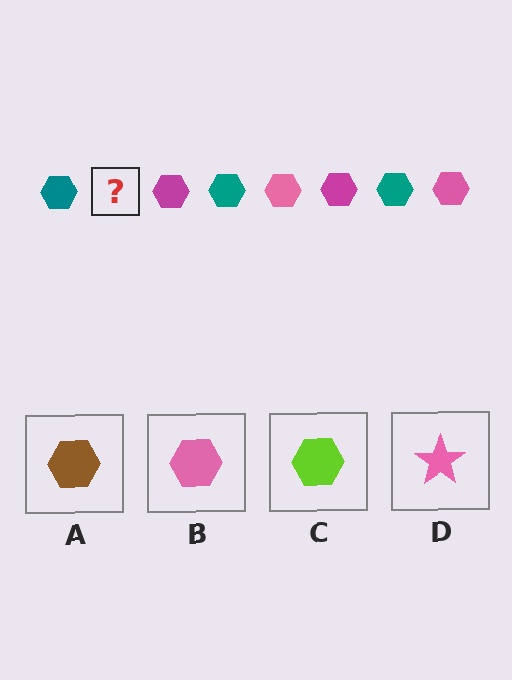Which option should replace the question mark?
Option B.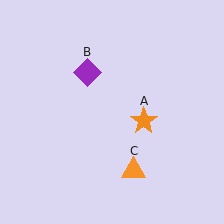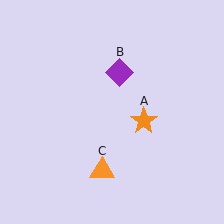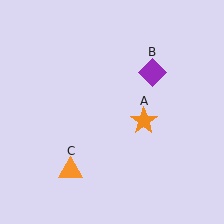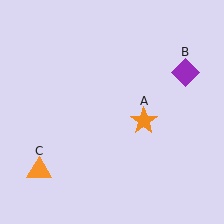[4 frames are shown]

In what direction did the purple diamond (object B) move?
The purple diamond (object B) moved right.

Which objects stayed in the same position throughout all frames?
Orange star (object A) remained stationary.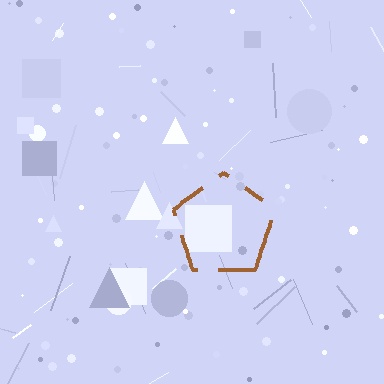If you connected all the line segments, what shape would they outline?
They would outline a pentagon.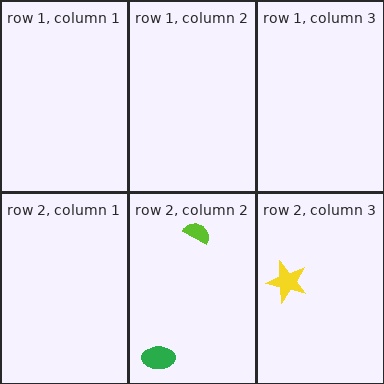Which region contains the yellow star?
The row 2, column 3 region.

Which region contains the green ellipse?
The row 2, column 2 region.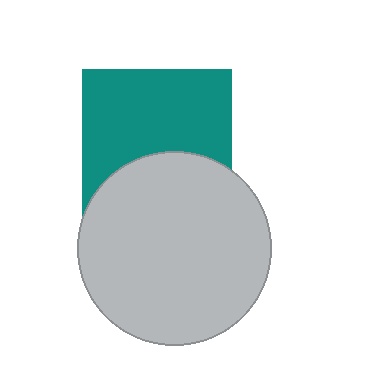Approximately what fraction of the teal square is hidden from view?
Roughly 36% of the teal square is hidden behind the light gray circle.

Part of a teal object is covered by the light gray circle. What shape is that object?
It is a square.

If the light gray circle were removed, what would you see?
You would see the complete teal square.